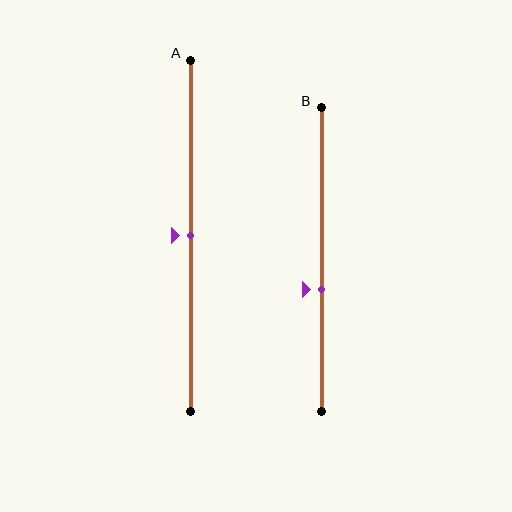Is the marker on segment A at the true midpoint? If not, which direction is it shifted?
Yes, the marker on segment A is at the true midpoint.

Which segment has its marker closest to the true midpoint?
Segment A has its marker closest to the true midpoint.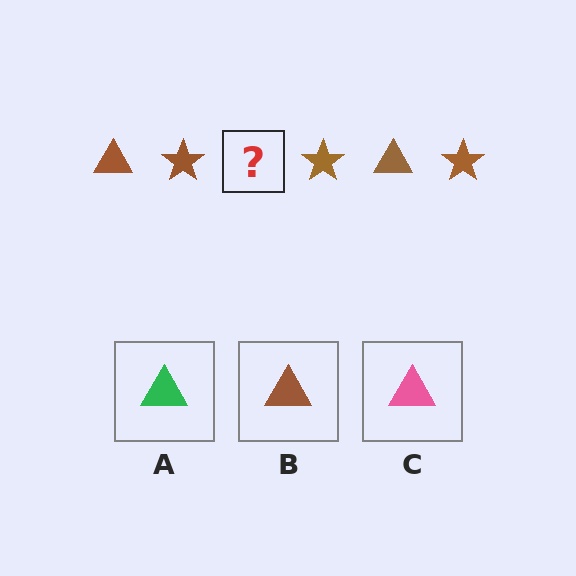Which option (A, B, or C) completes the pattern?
B.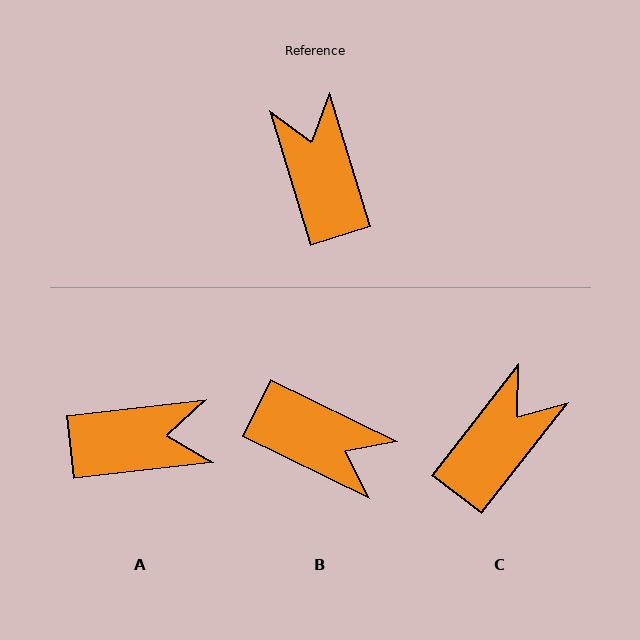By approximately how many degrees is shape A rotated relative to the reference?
Approximately 101 degrees clockwise.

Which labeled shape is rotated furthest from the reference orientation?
B, about 133 degrees away.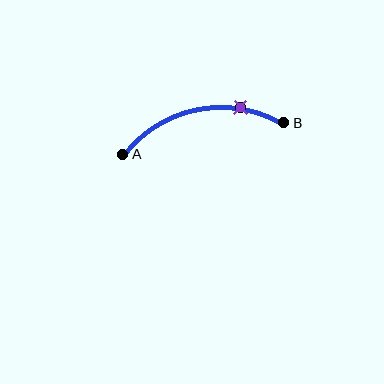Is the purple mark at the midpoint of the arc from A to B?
No. The purple mark lies on the arc but is closer to endpoint B. The arc midpoint would be at the point on the curve equidistant along the arc from both A and B.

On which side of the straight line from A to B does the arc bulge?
The arc bulges above the straight line connecting A and B.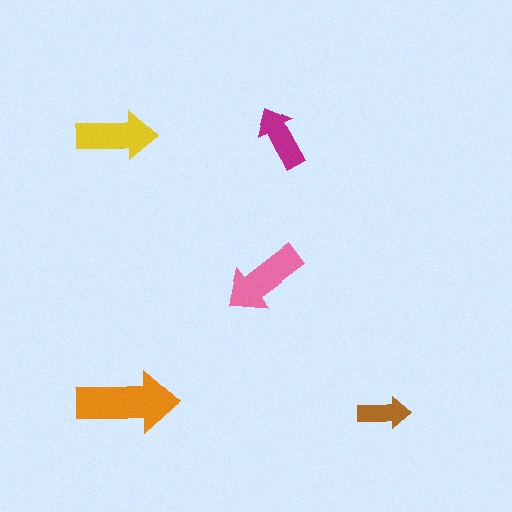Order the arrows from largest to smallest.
the orange one, the pink one, the yellow one, the magenta one, the brown one.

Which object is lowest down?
The brown arrow is bottommost.